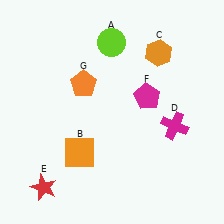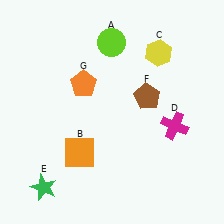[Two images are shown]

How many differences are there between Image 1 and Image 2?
There are 3 differences between the two images.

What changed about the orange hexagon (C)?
In Image 1, C is orange. In Image 2, it changed to yellow.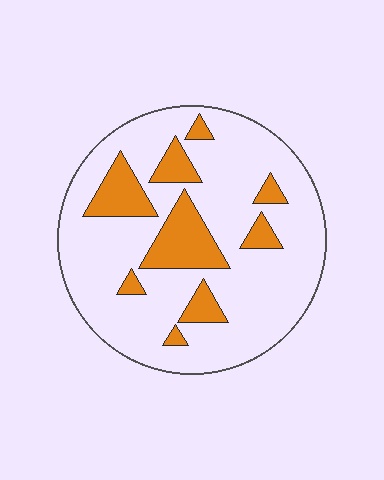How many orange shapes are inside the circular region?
9.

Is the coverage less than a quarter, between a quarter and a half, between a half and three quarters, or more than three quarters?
Less than a quarter.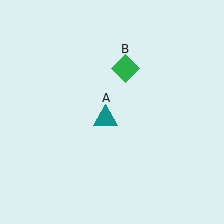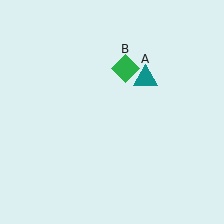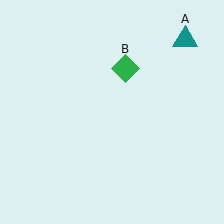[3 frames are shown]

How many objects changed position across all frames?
1 object changed position: teal triangle (object A).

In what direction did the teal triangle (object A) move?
The teal triangle (object A) moved up and to the right.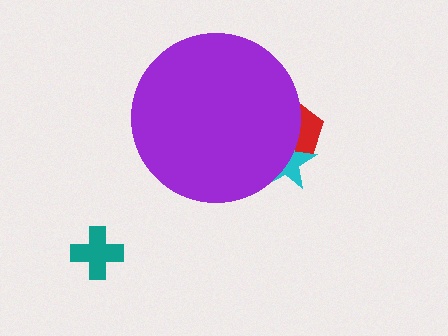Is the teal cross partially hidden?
No, the teal cross is fully visible.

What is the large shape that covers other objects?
A purple circle.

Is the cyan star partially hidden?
Yes, the cyan star is partially hidden behind the purple circle.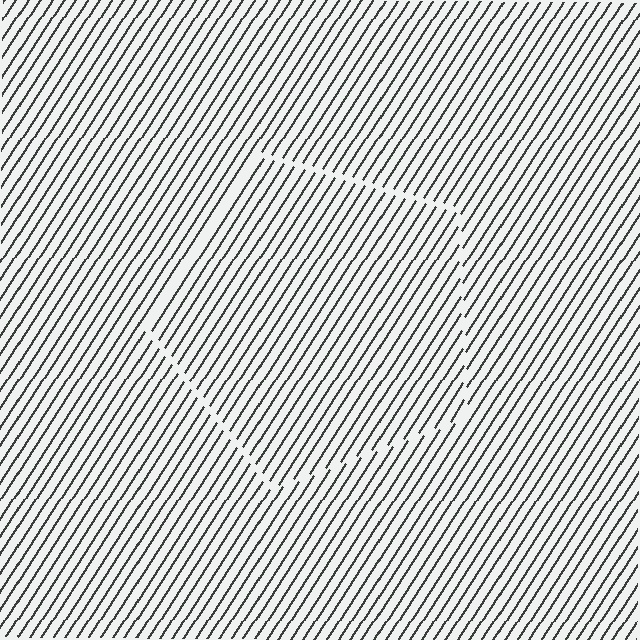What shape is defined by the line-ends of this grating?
An illusory pentagon. The interior of the shape contains the same grating, shifted by half a period — the contour is defined by the phase discontinuity where line-ends from the inner and outer gratings abut.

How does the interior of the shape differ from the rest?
The interior of the shape contains the same grating, shifted by half a period — the contour is defined by the phase discontinuity where line-ends from the inner and outer gratings abut.